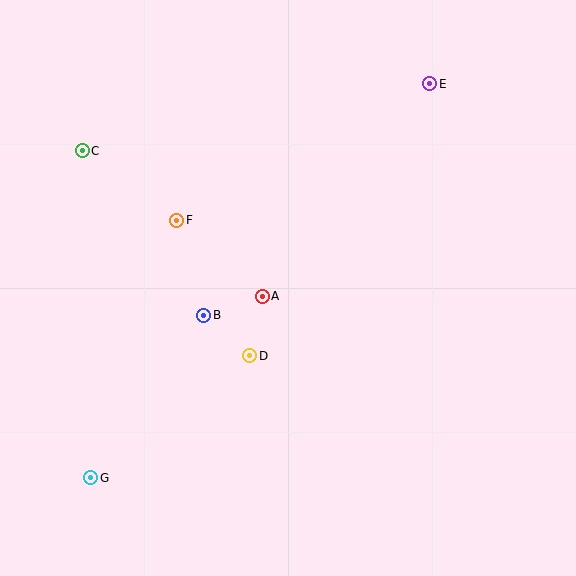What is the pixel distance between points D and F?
The distance between D and F is 154 pixels.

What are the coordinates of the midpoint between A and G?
The midpoint between A and G is at (176, 387).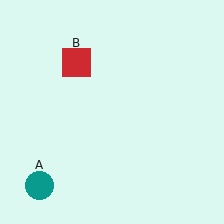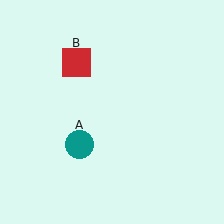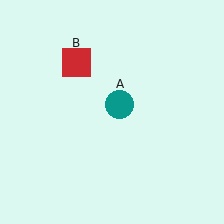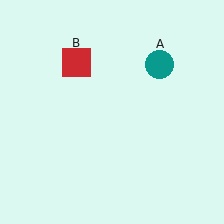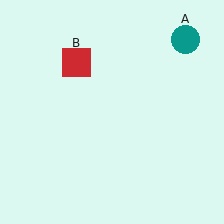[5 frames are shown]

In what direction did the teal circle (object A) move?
The teal circle (object A) moved up and to the right.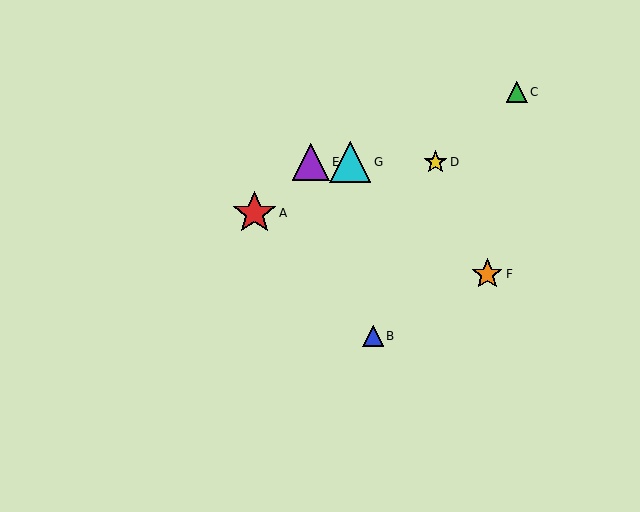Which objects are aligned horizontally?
Objects D, E, G are aligned horizontally.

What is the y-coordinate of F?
Object F is at y≈274.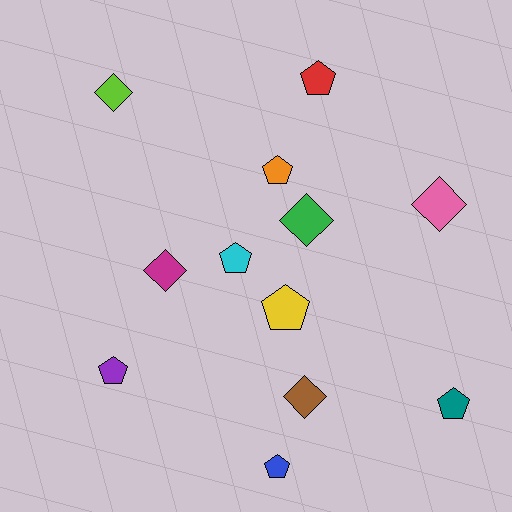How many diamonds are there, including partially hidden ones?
There are 5 diamonds.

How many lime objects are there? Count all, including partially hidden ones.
There is 1 lime object.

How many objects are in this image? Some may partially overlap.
There are 12 objects.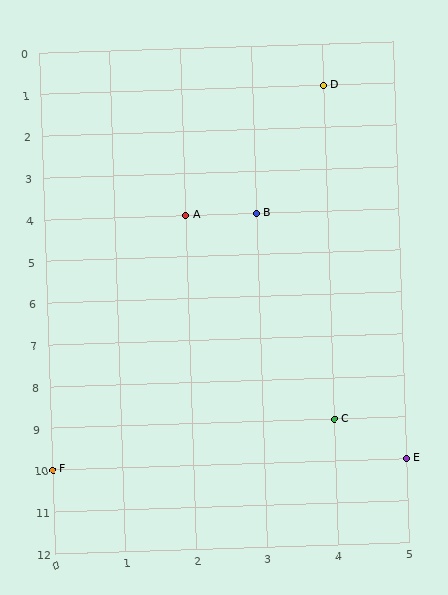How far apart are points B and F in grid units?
Points B and F are 3 columns and 6 rows apart (about 6.7 grid units diagonally).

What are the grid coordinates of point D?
Point D is at grid coordinates (4, 1).